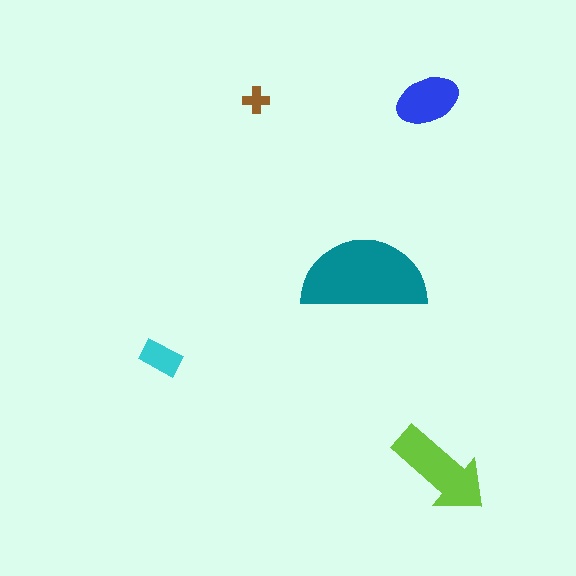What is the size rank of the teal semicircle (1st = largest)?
1st.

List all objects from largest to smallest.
The teal semicircle, the lime arrow, the blue ellipse, the cyan rectangle, the brown cross.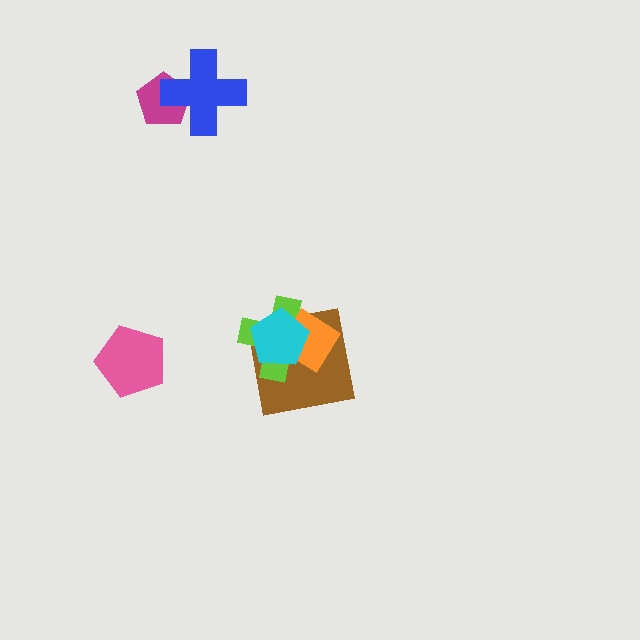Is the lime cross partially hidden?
Yes, it is partially covered by another shape.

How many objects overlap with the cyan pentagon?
3 objects overlap with the cyan pentagon.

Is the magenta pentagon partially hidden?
Yes, it is partially covered by another shape.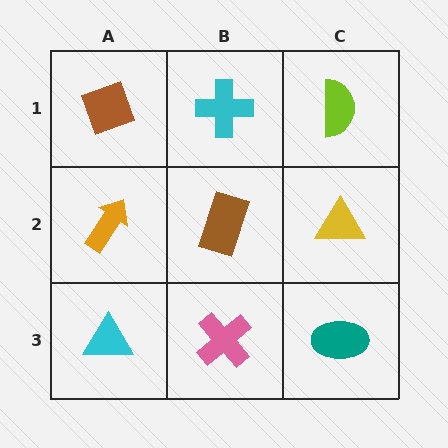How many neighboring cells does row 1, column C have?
2.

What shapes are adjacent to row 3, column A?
An orange arrow (row 2, column A), a pink cross (row 3, column B).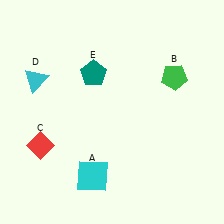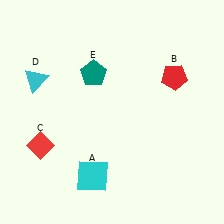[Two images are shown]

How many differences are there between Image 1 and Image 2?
There is 1 difference between the two images.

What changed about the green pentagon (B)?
In Image 1, B is green. In Image 2, it changed to red.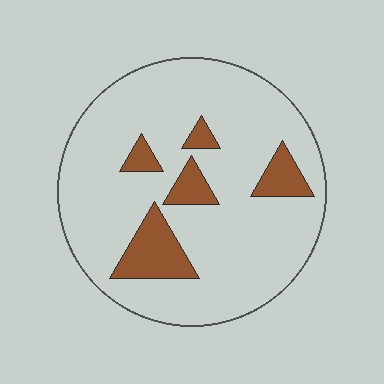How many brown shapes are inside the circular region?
5.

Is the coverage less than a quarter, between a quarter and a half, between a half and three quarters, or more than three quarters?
Less than a quarter.